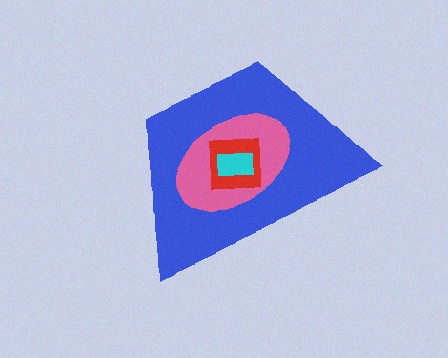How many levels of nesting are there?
4.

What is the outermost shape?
The blue trapezoid.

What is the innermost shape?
The cyan rectangle.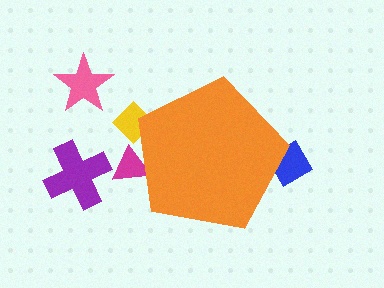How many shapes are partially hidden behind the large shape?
3 shapes are partially hidden.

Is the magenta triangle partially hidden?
Yes, the magenta triangle is partially hidden behind the orange pentagon.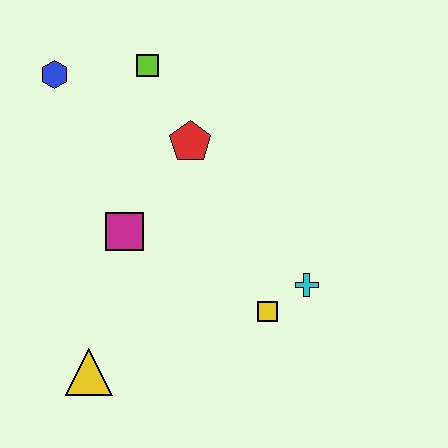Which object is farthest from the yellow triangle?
The lime square is farthest from the yellow triangle.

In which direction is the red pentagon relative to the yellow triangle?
The red pentagon is above the yellow triangle.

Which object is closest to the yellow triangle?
The magenta square is closest to the yellow triangle.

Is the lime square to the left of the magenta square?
No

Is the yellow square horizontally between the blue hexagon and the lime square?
No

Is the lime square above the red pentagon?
Yes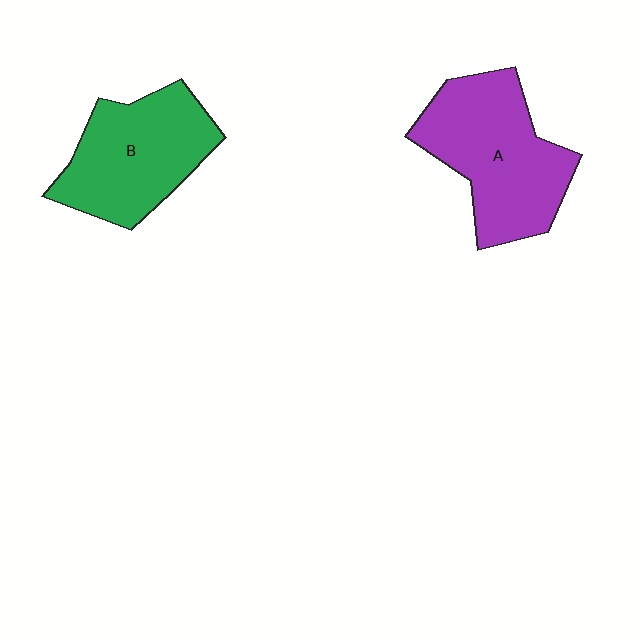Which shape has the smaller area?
Shape B (green).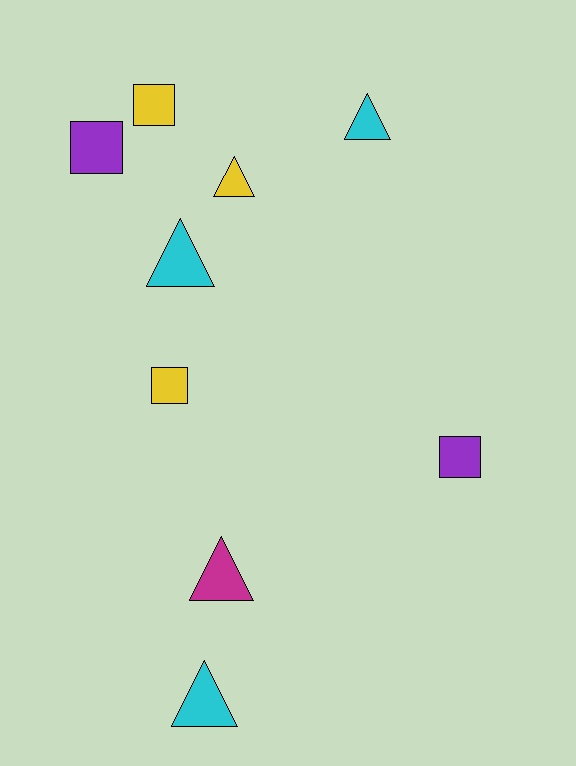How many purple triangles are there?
There are no purple triangles.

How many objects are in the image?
There are 9 objects.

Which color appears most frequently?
Cyan, with 3 objects.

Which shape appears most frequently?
Triangle, with 5 objects.